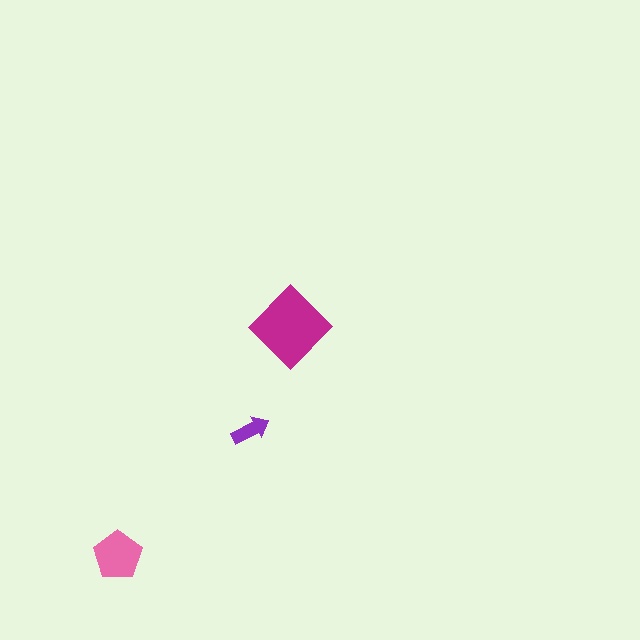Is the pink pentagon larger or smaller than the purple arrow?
Larger.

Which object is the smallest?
The purple arrow.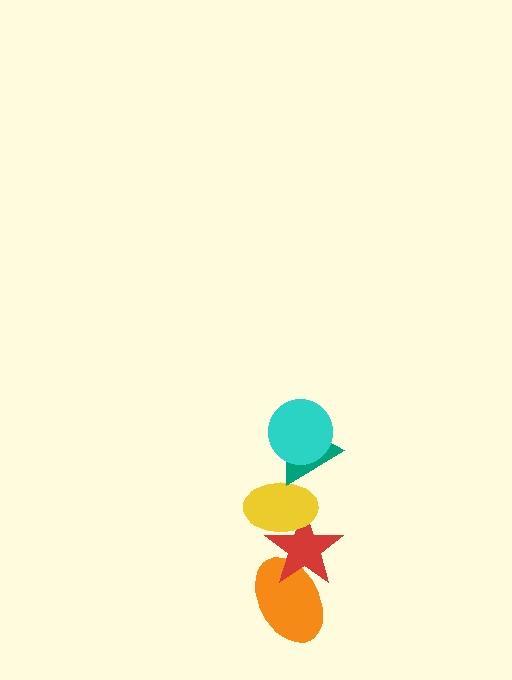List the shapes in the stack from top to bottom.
From top to bottom: the cyan circle, the teal triangle, the yellow ellipse, the red star, the orange ellipse.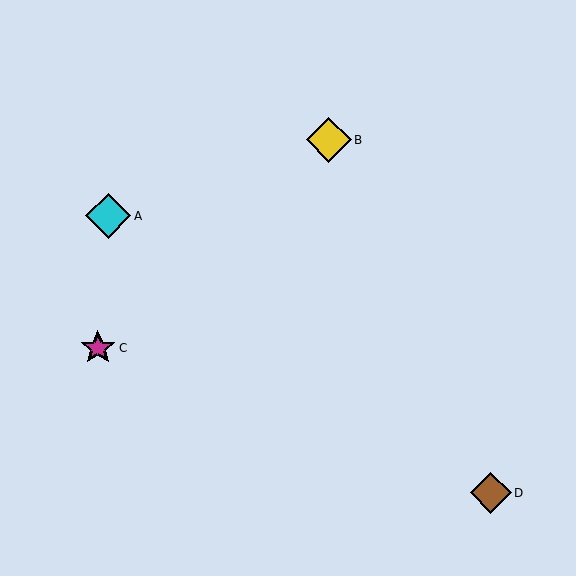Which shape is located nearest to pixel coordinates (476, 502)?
The brown diamond (labeled D) at (491, 493) is nearest to that location.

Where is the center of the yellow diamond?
The center of the yellow diamond is at (329, 140).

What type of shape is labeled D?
Shape D is a brown diamond.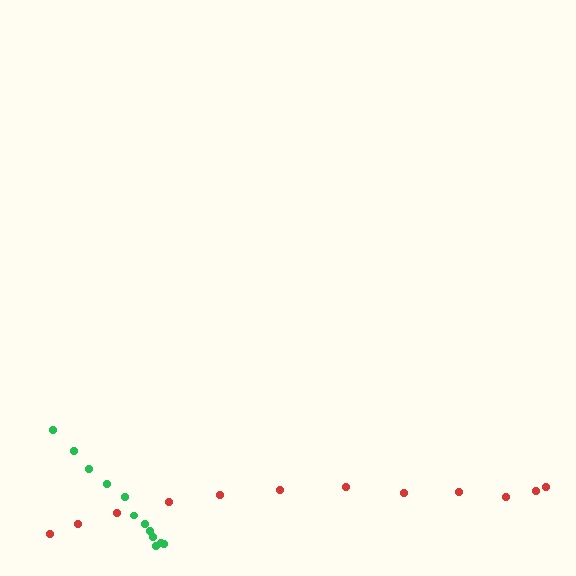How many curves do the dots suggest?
There are 2 distinct paths.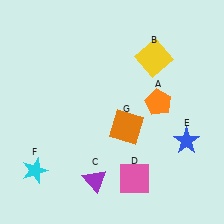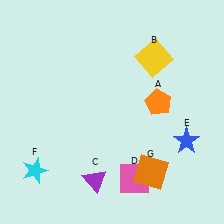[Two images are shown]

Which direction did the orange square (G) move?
The orange square (G) moved down.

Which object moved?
The orange square (G) moved down.